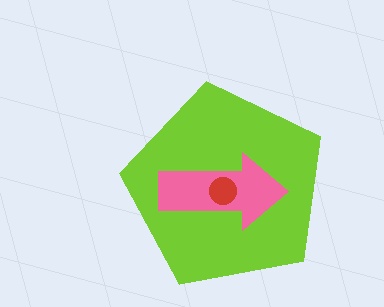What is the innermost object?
The red circle.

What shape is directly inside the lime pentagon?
The pink arrow.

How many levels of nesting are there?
3.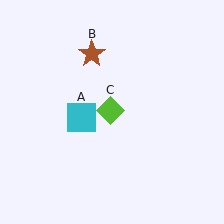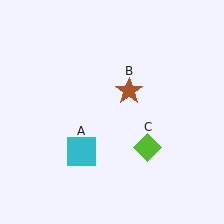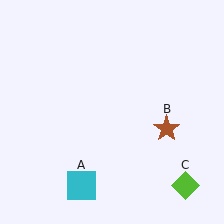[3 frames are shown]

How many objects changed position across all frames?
3 objects changed position: cyan square (object A), brown star (object B), lime diamond (object C).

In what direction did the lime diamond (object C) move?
The lime diamond (object C) moved down and to the right.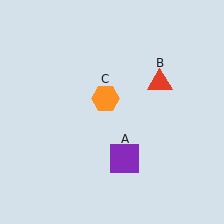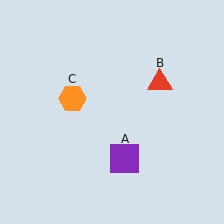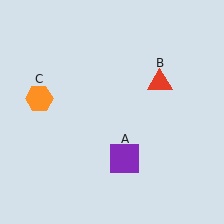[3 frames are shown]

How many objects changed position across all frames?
1 object changed position: orange hexagon (object C).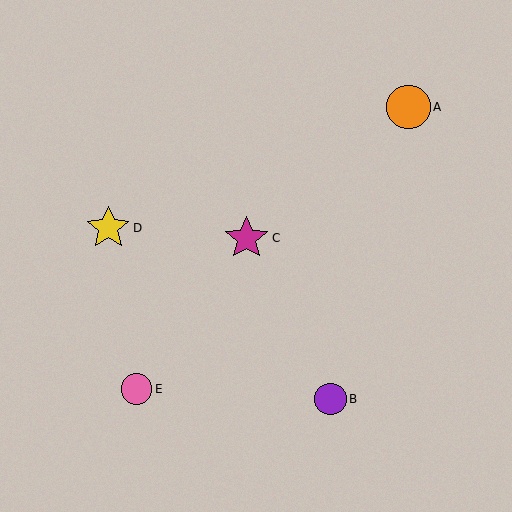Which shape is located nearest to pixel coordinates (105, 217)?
The yellow star (labeled D) at (108, 228) is nearest to that location.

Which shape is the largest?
The magenta star (labeled C) is the largest.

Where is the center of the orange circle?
The center of the orange circle is at (408, 107).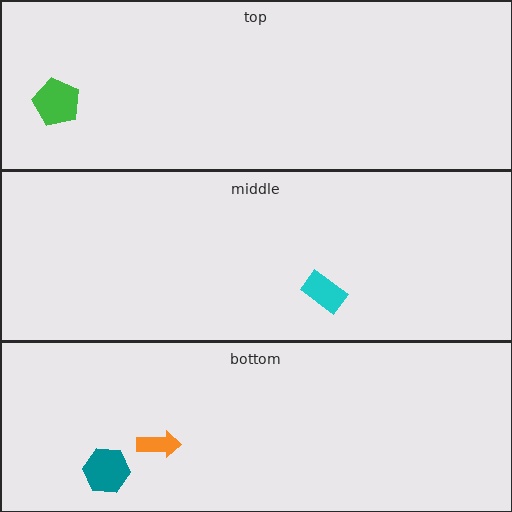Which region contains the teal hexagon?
The bottom region.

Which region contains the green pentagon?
The top region.